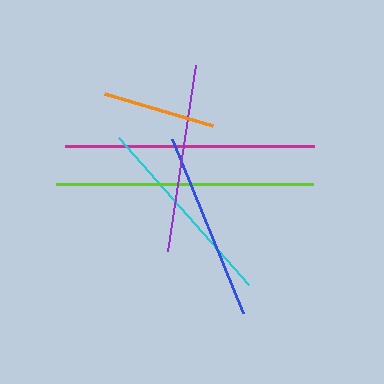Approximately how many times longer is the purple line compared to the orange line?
The purple line is approximately 1.7 times the length of the orange line.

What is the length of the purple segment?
The purple segment is approximately 188 pixels long.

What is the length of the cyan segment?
The cyan segment is approximately 196 pixels long.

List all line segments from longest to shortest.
From longest to shortest: lime, magenta, cyan, purple, blue, orange.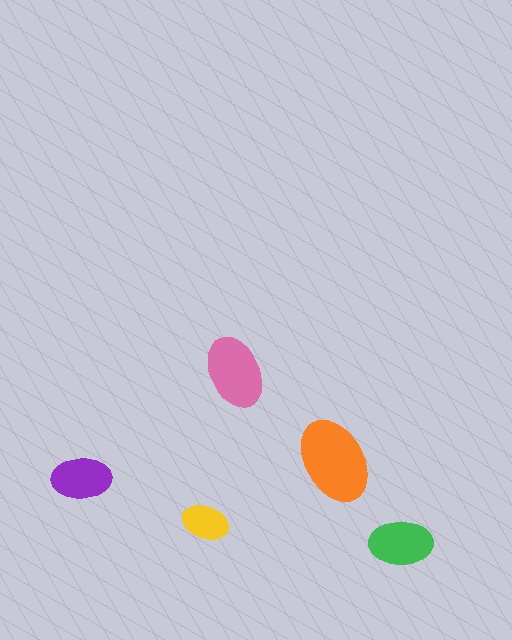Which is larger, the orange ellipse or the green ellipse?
The orange one.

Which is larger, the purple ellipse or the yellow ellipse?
The purple one.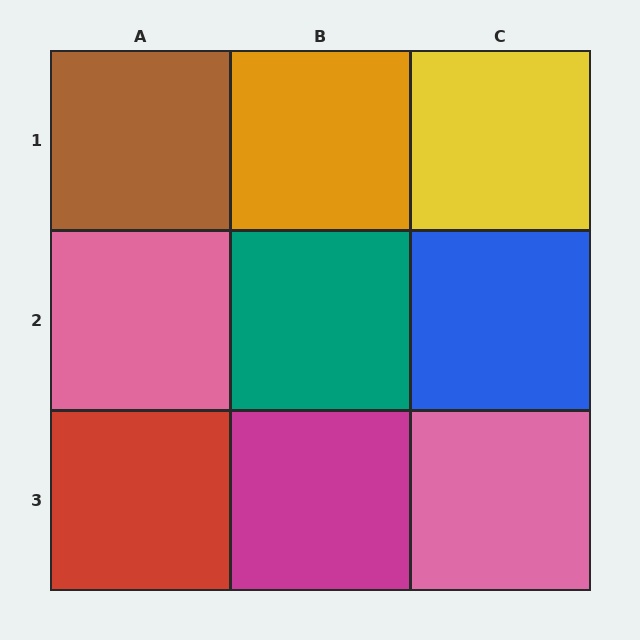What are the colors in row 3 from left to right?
Red, magenta, pink.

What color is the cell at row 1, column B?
Orange.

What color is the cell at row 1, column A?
Brown.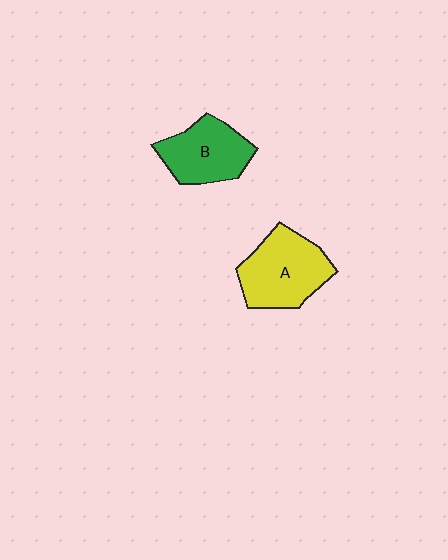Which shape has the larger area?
Shape A (yellow).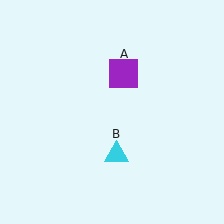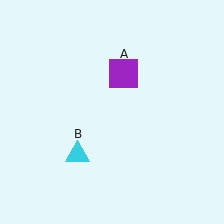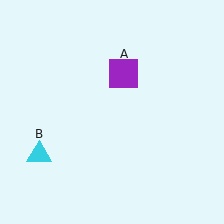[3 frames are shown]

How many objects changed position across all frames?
1 object changed position: cyan triangle (object B).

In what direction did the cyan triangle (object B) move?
The cyan triangle (object B) moved left.